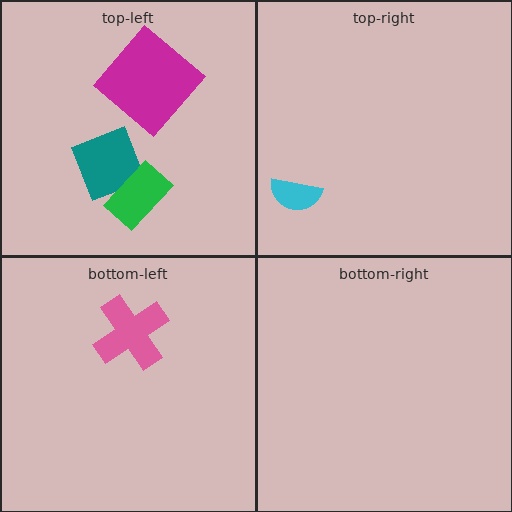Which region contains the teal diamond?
The top-left region.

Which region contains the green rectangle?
The top-left region.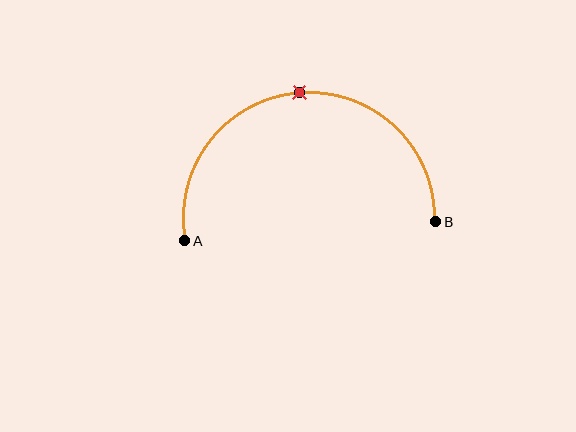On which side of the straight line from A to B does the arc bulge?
The arc bulges above the straight line connecting A and B.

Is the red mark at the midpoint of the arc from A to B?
Yes. The red mark lies on the arc at equal arc-length from both A and B — it is the arc midpoint.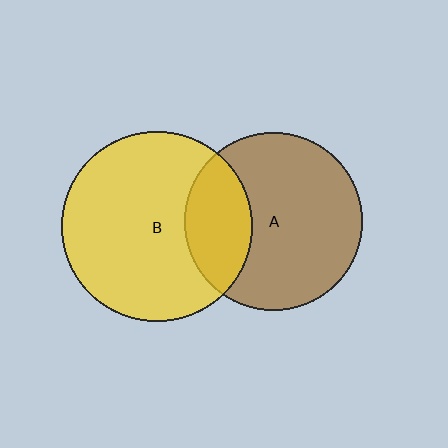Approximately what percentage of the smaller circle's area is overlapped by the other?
Approximately 25%.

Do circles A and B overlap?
Yes.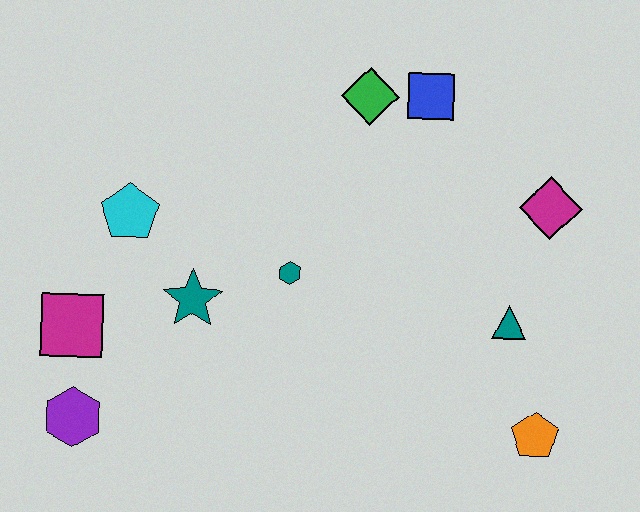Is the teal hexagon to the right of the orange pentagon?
No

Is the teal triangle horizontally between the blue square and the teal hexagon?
No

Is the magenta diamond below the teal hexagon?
No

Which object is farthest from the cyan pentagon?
The orange pentagon is farthest from the cyan pentagon.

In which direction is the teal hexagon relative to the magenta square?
The teal hexagon is to the right of the magenta square.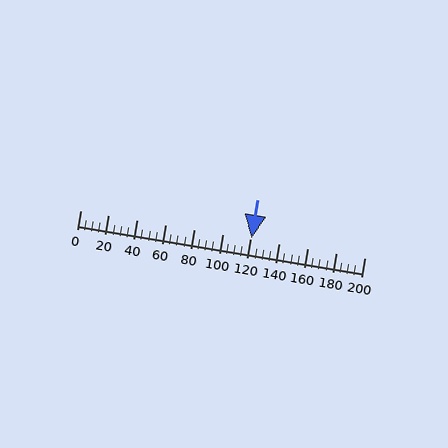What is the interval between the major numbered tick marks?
The major tick marks are spaced 20 units apart.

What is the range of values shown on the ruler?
The ruler shows values from 0 to 200.